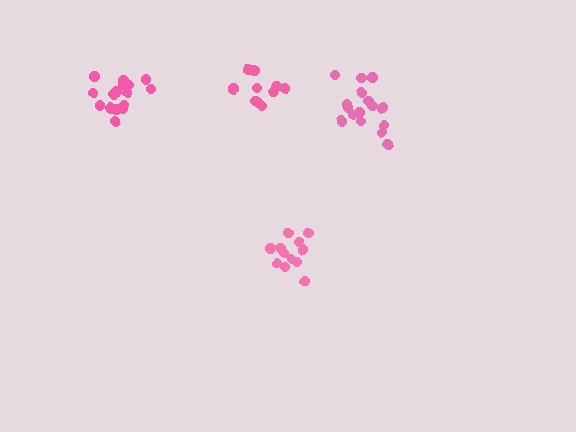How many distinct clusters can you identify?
There are 4 distinct clusters.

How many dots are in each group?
Group 1: 12 dots, Group 2: 11 dots, Group 3: 17 dots, Group 4: 17 dots (57 total).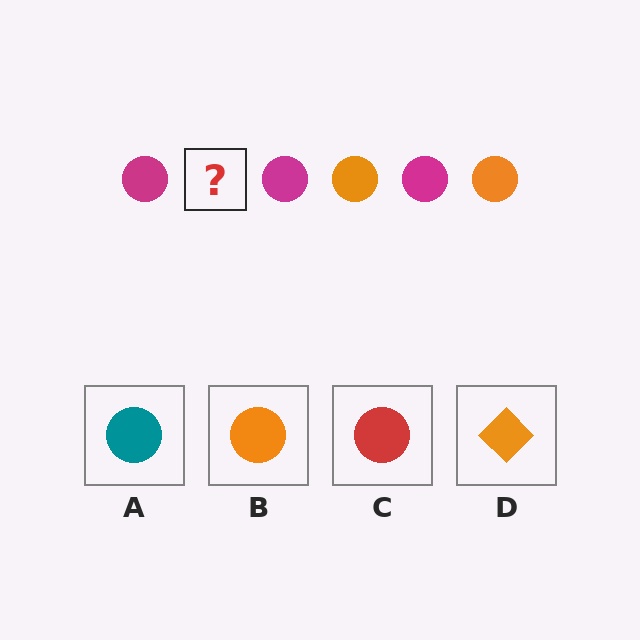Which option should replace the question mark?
Option B.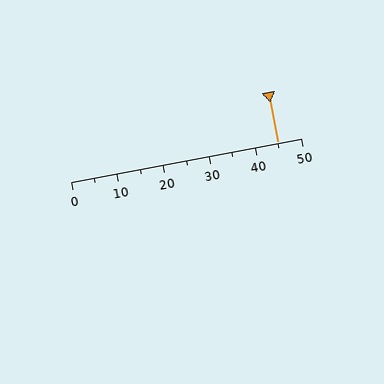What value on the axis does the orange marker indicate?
The marker indicates approximately 45.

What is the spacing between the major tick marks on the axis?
The major ticks are spaced 10 apart.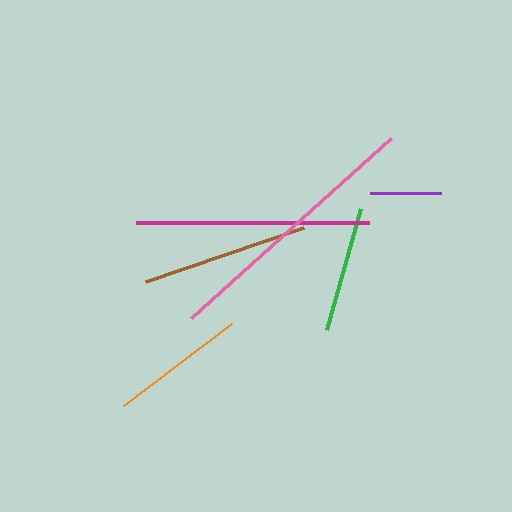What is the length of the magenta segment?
The magenta segment is approximately 233 pixels long.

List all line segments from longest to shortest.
From longest to shortest: pink, magenta, brown, orange, green, purple.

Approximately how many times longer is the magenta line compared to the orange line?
The magenta line is approximately 1.7 times the length of the orange line.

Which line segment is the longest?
The pink line is the longest at approximately 269 pixels.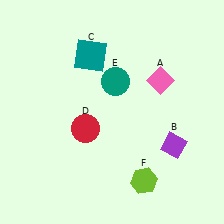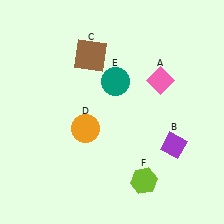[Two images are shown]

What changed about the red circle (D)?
In Image 1, D is red. In Image 2, it changed to orange.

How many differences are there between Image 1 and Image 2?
There are 2 differences between the two images.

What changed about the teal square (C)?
In Image 1, C is teal. In Image 2, it changed to brown.